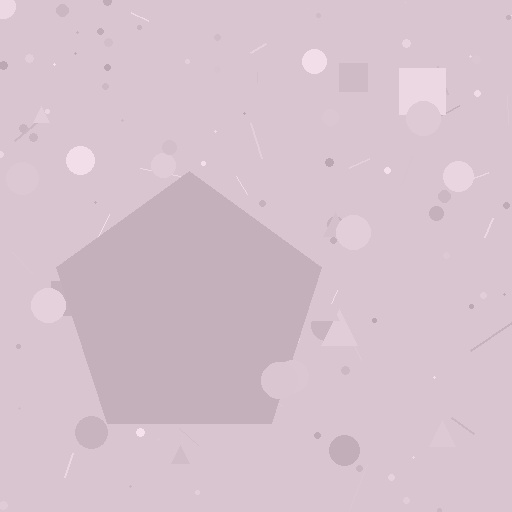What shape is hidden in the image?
A pentagon is hidden in the image.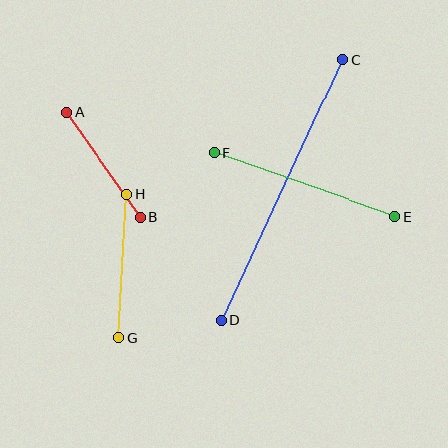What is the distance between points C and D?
The distance is approximately 287 pixels.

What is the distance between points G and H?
The distance is approximately 144 pixels.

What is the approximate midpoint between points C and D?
The midpoint is at approximately (281, 190) pixels.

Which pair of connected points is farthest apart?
Points C and D are farthest apart.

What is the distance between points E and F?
The distance is approximately 192 pixels.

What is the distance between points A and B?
The distance is approximately 127 pixels.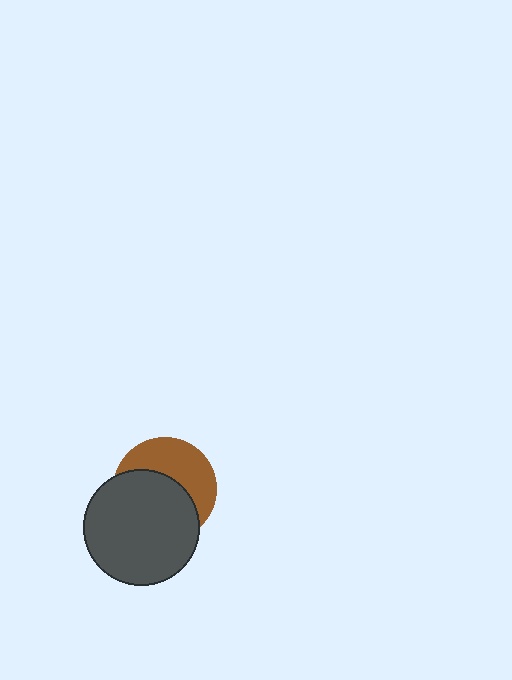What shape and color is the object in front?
The object in front is a dark gray circle.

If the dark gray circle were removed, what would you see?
You would see the complete brown circle.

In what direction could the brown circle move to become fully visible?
The brown circle could move toward the upper-right. That would shift it out from behind the dark gray circle entirely.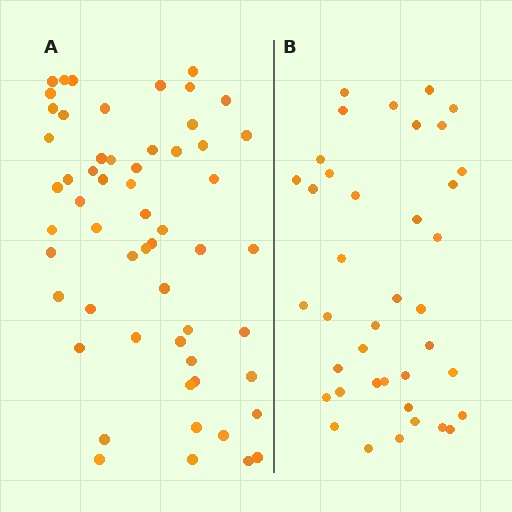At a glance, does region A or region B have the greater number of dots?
Region A (the left region) has more dots.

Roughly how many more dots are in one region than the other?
Region A has approximately 20 more dots than region B.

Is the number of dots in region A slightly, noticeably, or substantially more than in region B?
Region A has substantially more. The ratio is roughly 1.5 to 1.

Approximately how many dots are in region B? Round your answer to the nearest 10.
About 40 dots. (The exact count is 39, which rounds to 40.)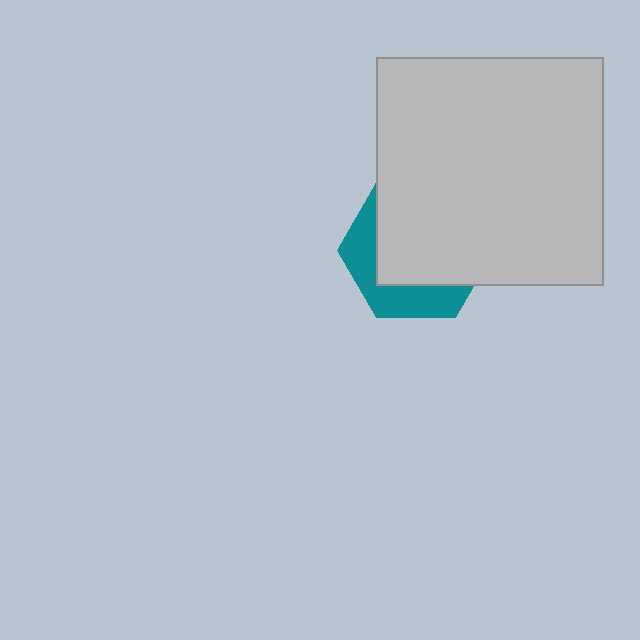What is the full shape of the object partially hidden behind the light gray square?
The partially hidden object is a teal hexagon.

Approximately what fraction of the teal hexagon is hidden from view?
Roughly 66% of the teal hexagon is hidden behind the light gray square.